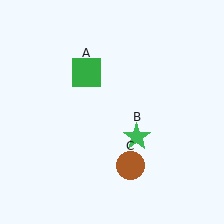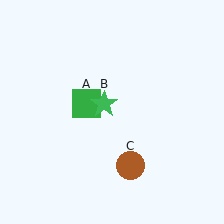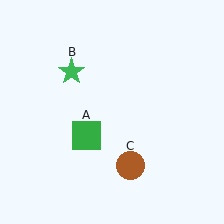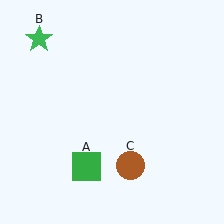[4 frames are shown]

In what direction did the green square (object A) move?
The green square (object A) moved down.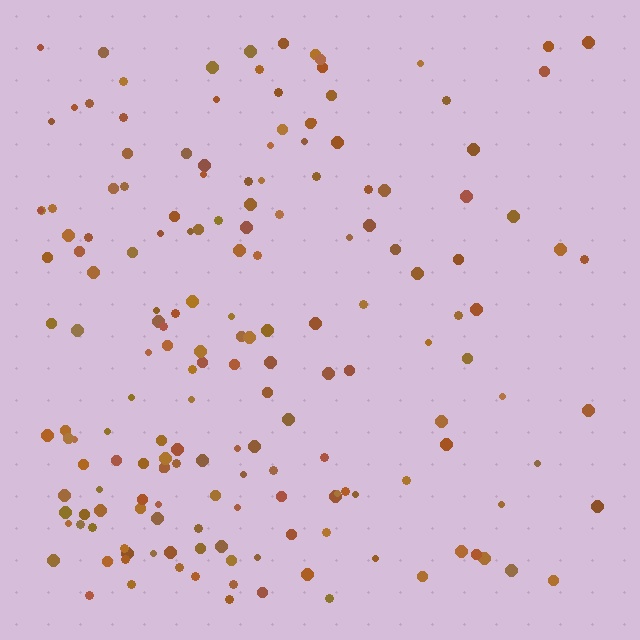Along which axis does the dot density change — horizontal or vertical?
Horizontal.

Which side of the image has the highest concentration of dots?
The left.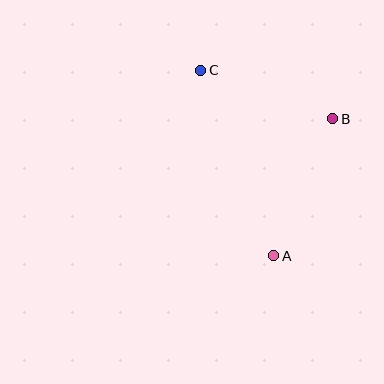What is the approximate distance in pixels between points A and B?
The distance between A and B is approximately 149 pixels.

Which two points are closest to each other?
Points B and C are closest to each other.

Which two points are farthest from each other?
Points A and C are farthest from each other.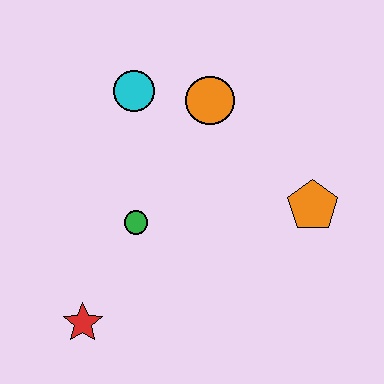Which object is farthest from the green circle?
The orange pentagon is farthest from the green circle.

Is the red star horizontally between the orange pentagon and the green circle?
No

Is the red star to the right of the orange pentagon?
No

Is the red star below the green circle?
Yes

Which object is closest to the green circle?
The red star is closest to the green circle.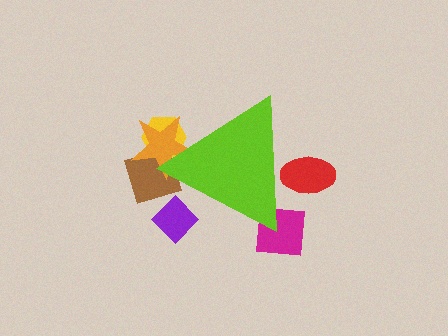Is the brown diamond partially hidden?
Yes, the brown diamond is partially hidden behind the lime triangle.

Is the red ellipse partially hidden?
Yes, the red ellipse is partially hidden behind the lime triangle.